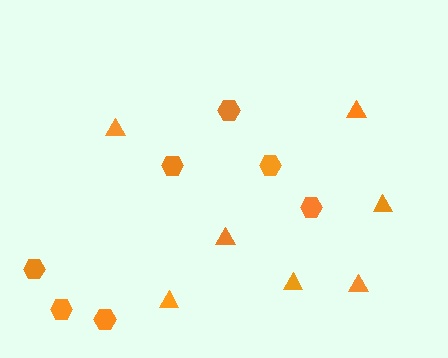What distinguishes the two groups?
There are 2 groups: one group of triangles (7) and one group of hexagons (7).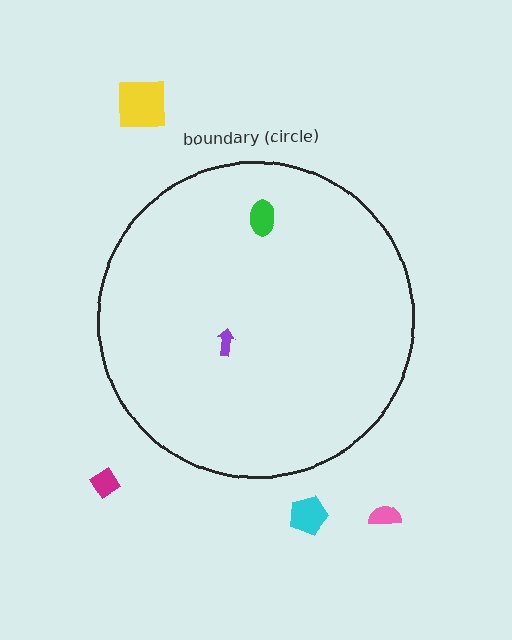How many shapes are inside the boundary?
2 inside, 4 outside.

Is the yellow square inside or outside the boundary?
Outside.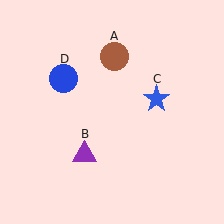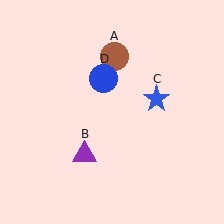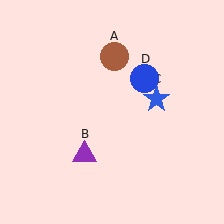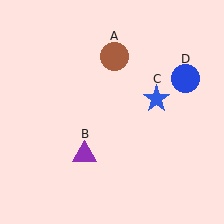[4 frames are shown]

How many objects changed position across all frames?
1 object changed position: blue circle (object D).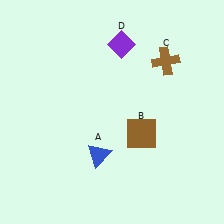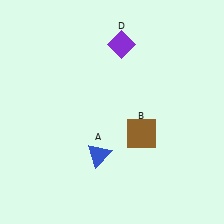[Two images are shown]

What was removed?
The brown cross (C) was removed in Image 2.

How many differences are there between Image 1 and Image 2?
There is 1 difference between the two images.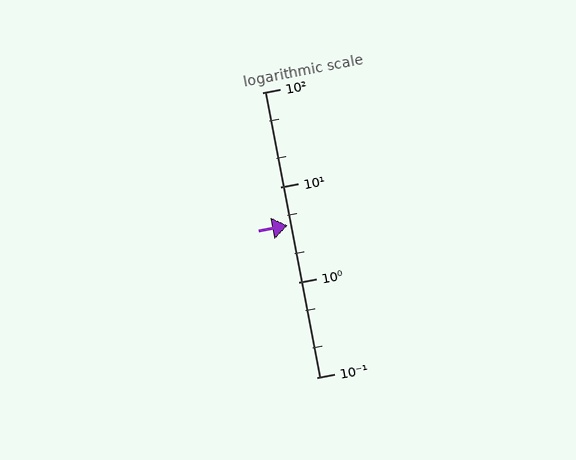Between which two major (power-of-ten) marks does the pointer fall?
The pointer is between 1 and 10.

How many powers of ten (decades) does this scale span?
The scale spans 3 decades, from 0.1 to 100.